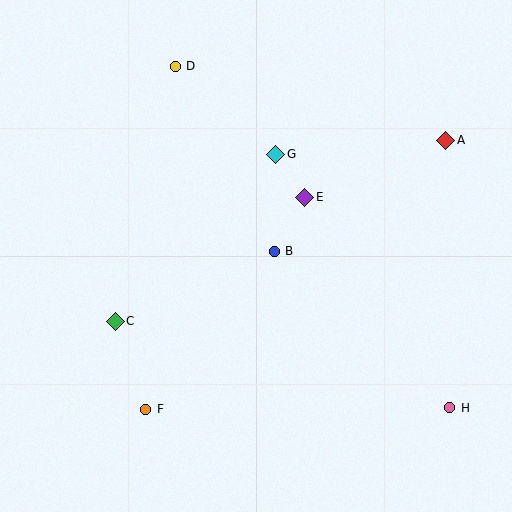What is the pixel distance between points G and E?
The distance between G and E is 52 pixels.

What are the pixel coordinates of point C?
Point C is at (115, 321).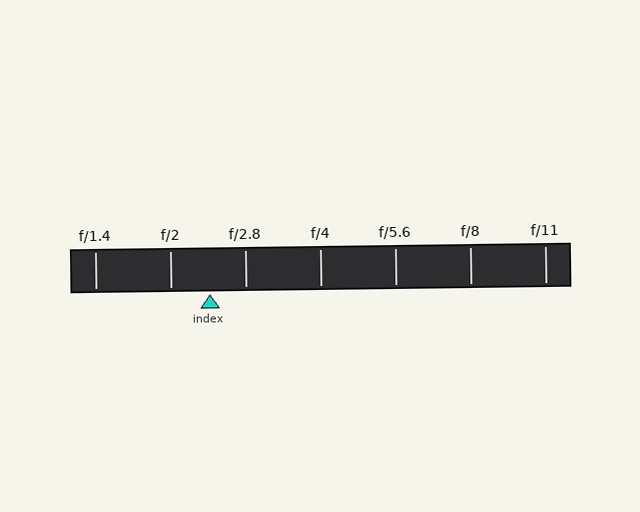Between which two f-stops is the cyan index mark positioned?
The index mark is between f/2 and f/2.8.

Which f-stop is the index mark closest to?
The index mark is closest to f/2.8.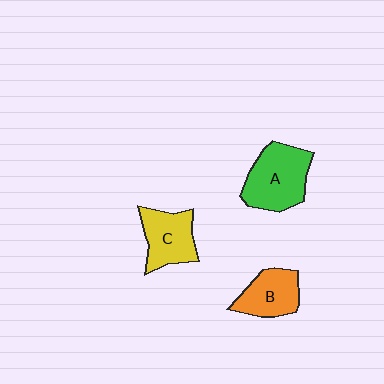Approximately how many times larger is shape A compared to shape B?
Approximately 1.4 times.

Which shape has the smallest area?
Shape B (orange).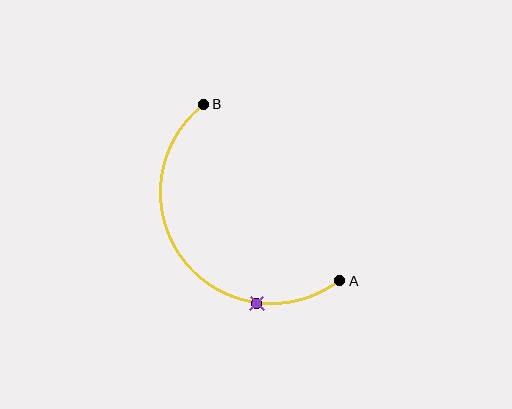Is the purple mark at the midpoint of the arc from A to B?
No. The purple mark lies on the arc but is closer to endpoint A. The arc midpoint would be at the point on the curve equidistant along the arc from both A and B.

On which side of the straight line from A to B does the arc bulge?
The arc bulges below and to the left of the straight line connecting A and B.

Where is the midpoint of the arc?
The arc midpoint is the point on the curve farthest from the straight line joining A and B. It sits below and to the left of that line.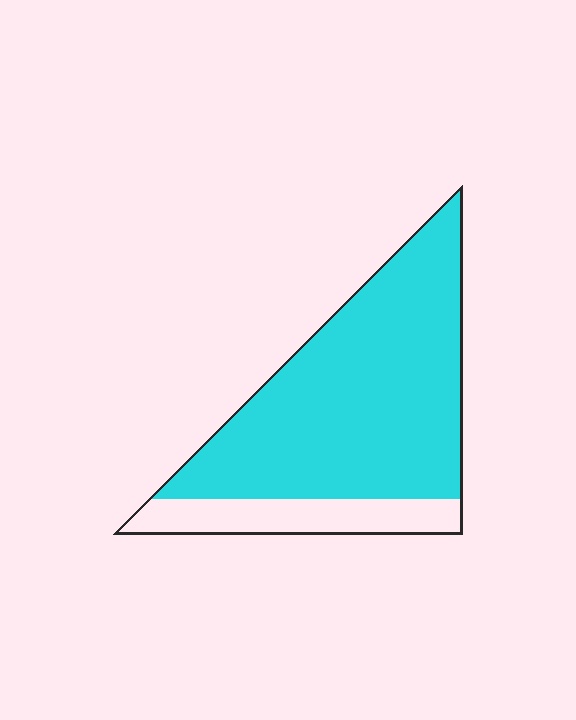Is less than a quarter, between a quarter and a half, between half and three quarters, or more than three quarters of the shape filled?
More than three quarters.